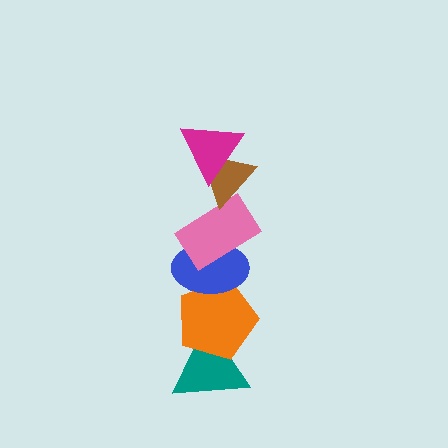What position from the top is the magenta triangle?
The magenta triangle is 1st from the top.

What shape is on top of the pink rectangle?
The brown triangle is on top of the pink rectangle.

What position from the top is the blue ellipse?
The blue ellipse is 4th from the top.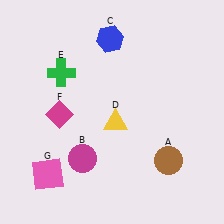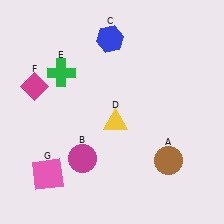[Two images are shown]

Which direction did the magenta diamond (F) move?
The magenta diamond (F) moved up.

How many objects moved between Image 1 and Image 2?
1 object moved between the two images.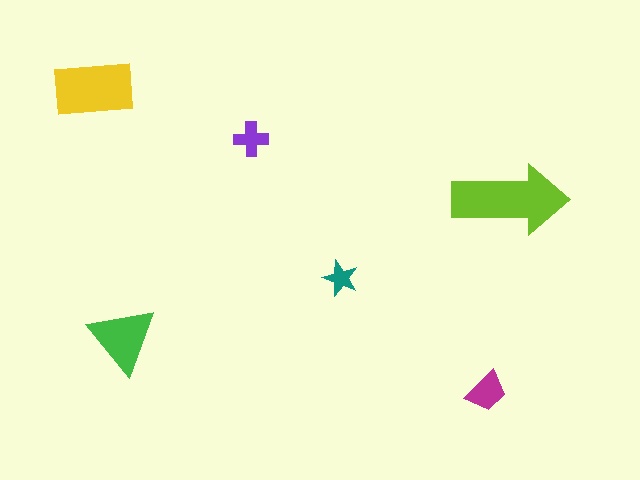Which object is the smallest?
The teal star.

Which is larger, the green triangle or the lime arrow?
The lime arrow.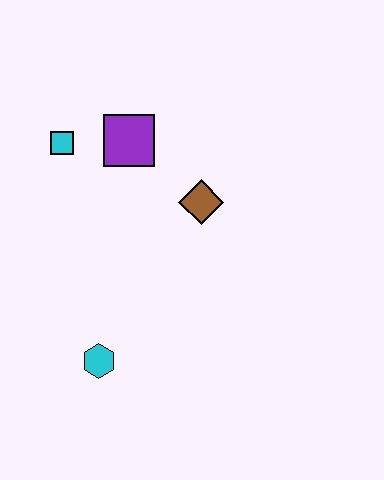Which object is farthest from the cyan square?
The cyan hexagon is farthest from the cyan square.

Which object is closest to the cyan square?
The purple square is closest to the cyan square.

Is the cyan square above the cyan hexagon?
Yes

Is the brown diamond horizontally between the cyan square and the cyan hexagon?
No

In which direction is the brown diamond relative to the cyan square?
The brown diamond is to the right of the cyan square.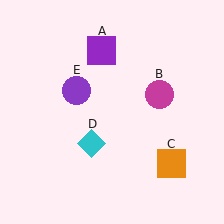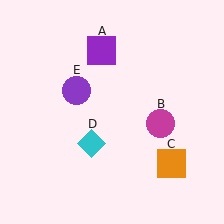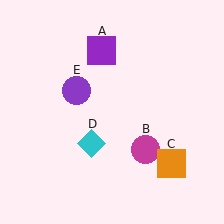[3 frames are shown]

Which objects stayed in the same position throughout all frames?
Purple square (object A) and orange square (object C) and cyan diamond (object D) and purple circle (object E) remained stationary.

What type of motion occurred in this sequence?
The magenta circle (object B) rotated clockwise around the center of the scene.